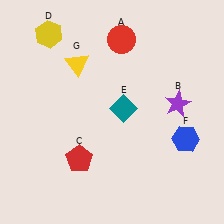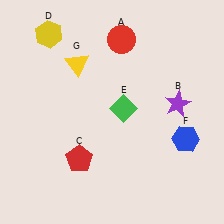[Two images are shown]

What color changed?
The diamond (E) changed from teal in Image 1 to green in Image 2.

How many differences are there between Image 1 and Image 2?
There is 1 difference between the two images.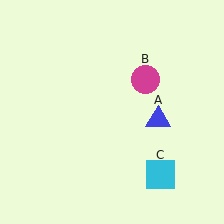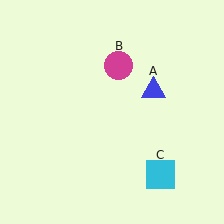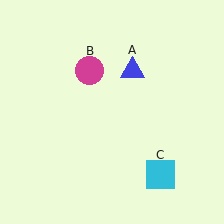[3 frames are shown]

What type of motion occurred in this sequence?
The blue triangle (object A), magenta circle (object B) rotated counterclockwise around the center of the scene.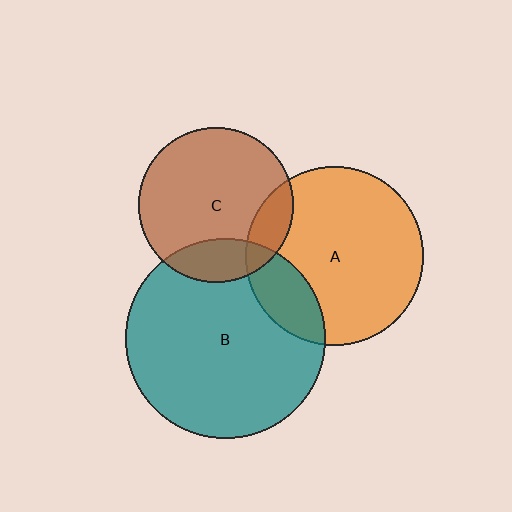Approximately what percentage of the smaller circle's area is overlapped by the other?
Approximately 20%.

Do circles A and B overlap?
Yes.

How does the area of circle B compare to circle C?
Approximately 1.7 times.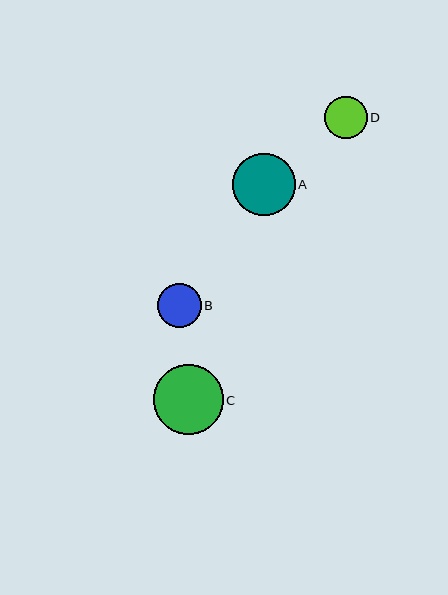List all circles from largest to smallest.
From largest to smallest: C, A, B, D.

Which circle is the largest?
Circle C is the largest with a size of approximately 70 pixels.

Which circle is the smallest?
Circle D is the smallest with a size of approximately 42 pixels.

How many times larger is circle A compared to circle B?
Circle A is approximately 1.4 times the size of circle B.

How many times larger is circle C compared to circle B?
Circle C is approximately 1.6 times the size of circle B.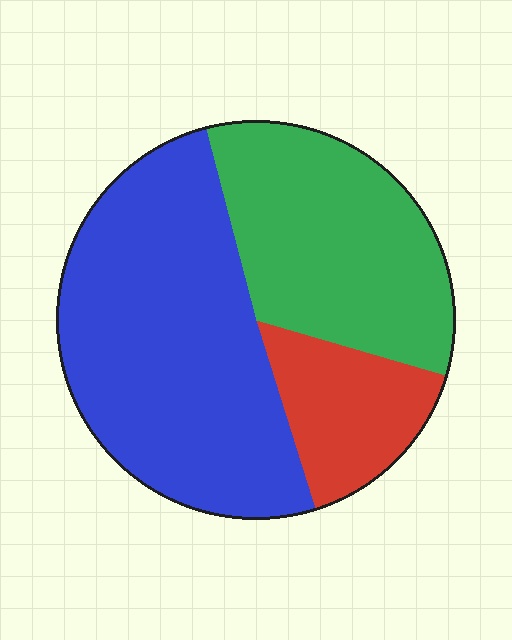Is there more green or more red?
Green.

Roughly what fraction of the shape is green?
Green takes up about one third (1/3) of the shape.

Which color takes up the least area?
Red, at roughly 15%.